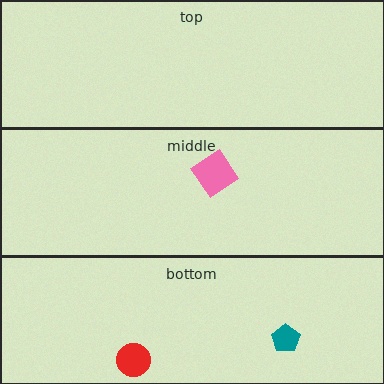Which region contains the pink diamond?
The middle region.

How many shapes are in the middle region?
1.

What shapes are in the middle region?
The pink diamond.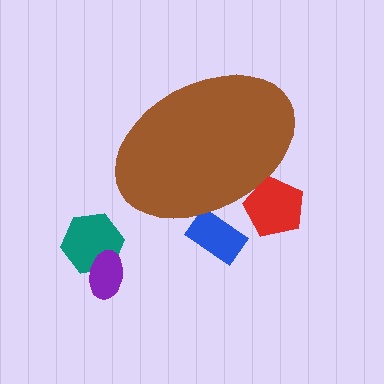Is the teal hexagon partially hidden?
No, the teal hexagon is fully visible.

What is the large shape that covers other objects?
A brown ellipse.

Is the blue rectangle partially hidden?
Yes, the blue rectangle is partially hidden behind the brown ellipse.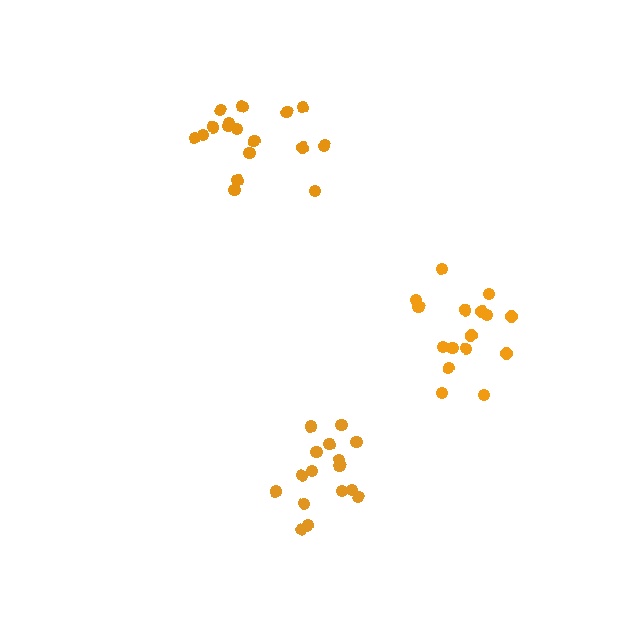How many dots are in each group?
Group 1: 16 dots, Group 2: 17 dots, Group 3: 16 dots (49 total).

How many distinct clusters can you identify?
There are 3 distinct clusters.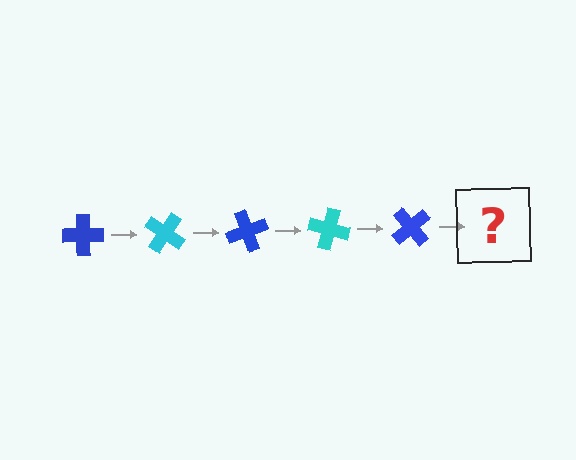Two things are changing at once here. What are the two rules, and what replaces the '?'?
The two rules are that it rotates 35 degrees each step and the color cycles through blue and cyan. The '?' should be a cyan cross, rotated 175 degrees from the start.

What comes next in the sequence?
The next element should be a cyan cross, rotated 175 degrees from the start.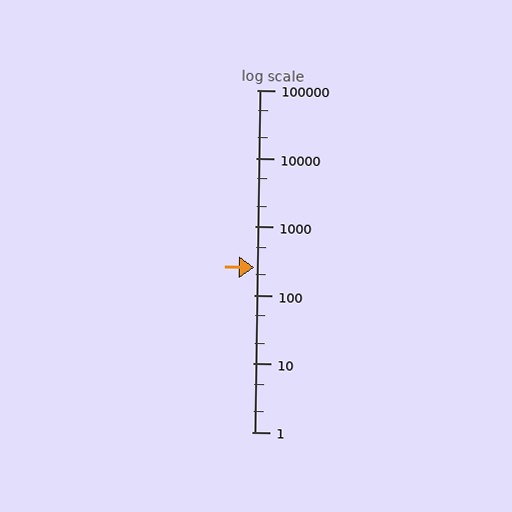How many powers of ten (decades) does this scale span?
The scale spans 5 decades, from 1 to 100000.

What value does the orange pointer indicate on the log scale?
The pointer indicates approximately 250.